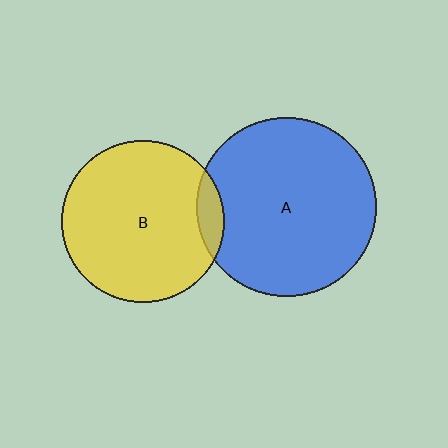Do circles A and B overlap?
Yes.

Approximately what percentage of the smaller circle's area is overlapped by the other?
Approximately 10%.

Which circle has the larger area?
Circle A (blue).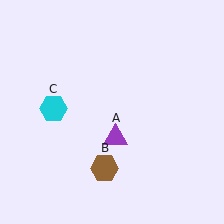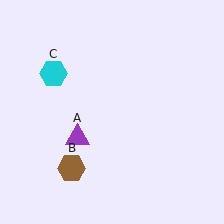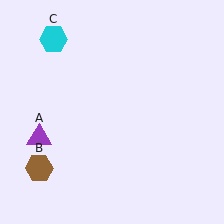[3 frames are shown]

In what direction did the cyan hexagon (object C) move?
The cyan hexagon (object C) moved up.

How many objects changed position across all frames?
3 objects changed position: purple triangle (object A), brown hexagon (object B), cyan hexagon (object C).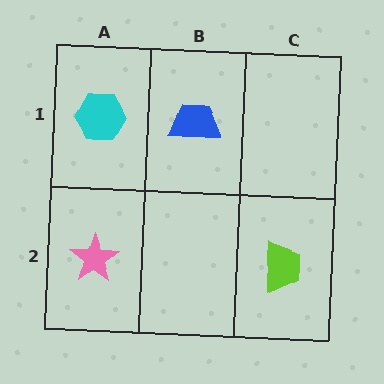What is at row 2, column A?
A pink star.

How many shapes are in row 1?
2 shapes.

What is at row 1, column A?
A cyan hexagon.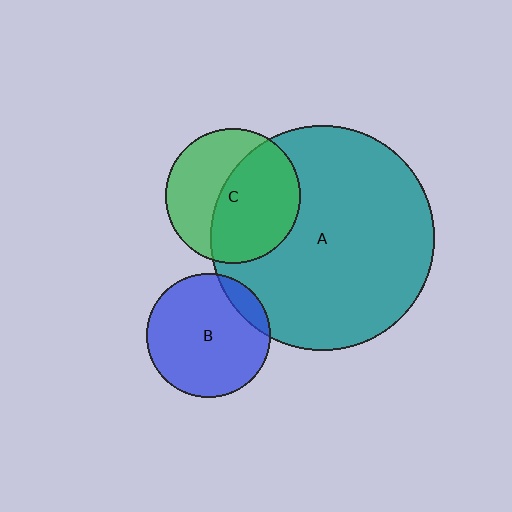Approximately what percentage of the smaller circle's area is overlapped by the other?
Approximately 10%.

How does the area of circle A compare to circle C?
Approximately 2.8 times.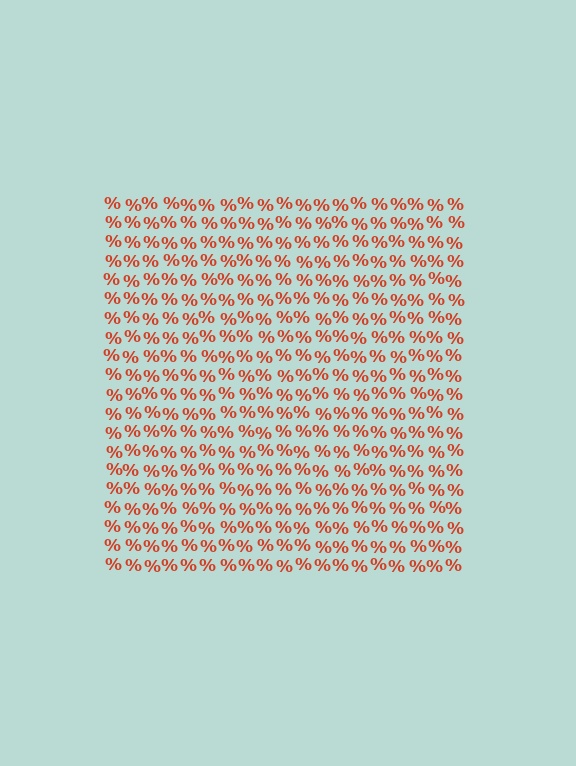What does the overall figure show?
The overall figure shows a square.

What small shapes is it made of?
It is made of small percent signs.